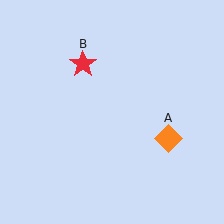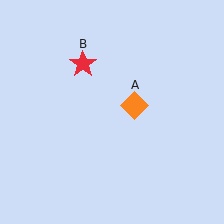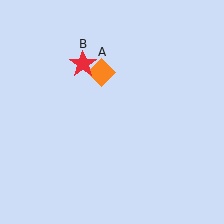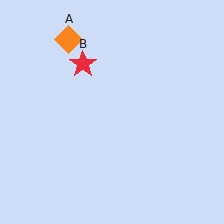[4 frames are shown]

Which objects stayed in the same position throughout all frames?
Red star (object B) remained stationary.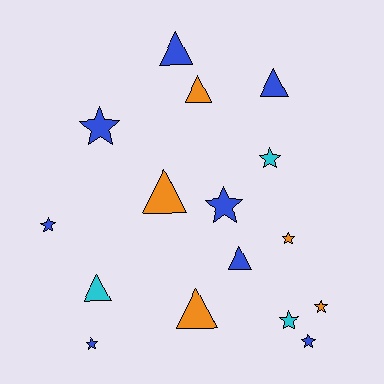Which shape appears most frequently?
Star, with 9 objects.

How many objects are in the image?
There are 16 objects.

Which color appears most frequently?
Blue, with 8 objects.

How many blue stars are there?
There are 5 blue stars.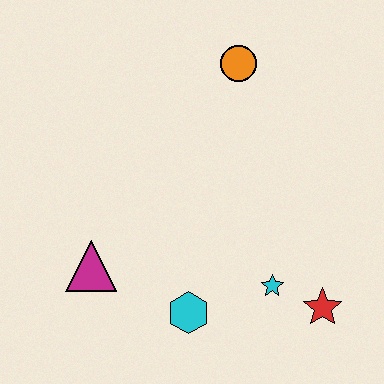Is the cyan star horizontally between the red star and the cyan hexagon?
Yes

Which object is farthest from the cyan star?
The orange circle is farthest from the cyan star.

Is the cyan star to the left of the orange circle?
No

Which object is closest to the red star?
The cyan star is closest to the red star.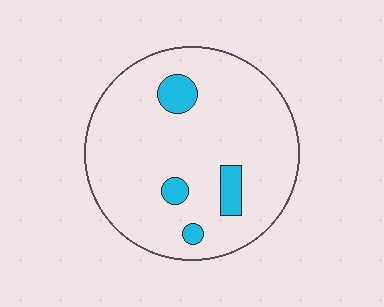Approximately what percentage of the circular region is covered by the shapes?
Approximately 10%.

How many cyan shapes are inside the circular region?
4.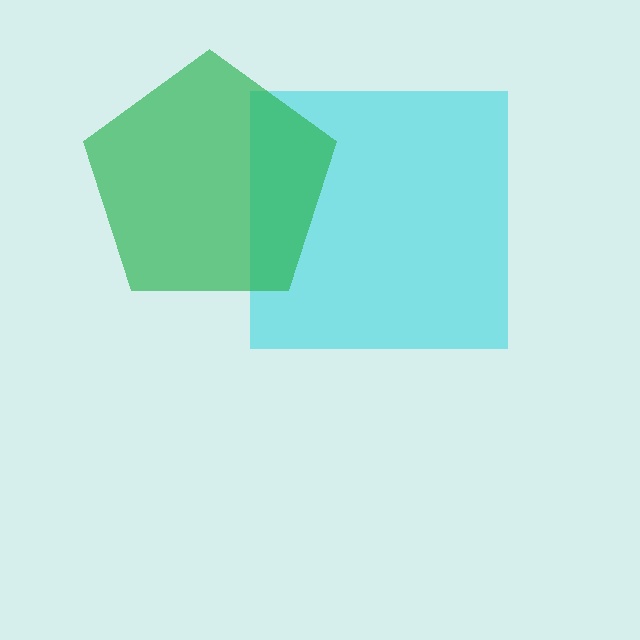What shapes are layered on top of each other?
The layered shapes are: a cyan square, a green pentagon.